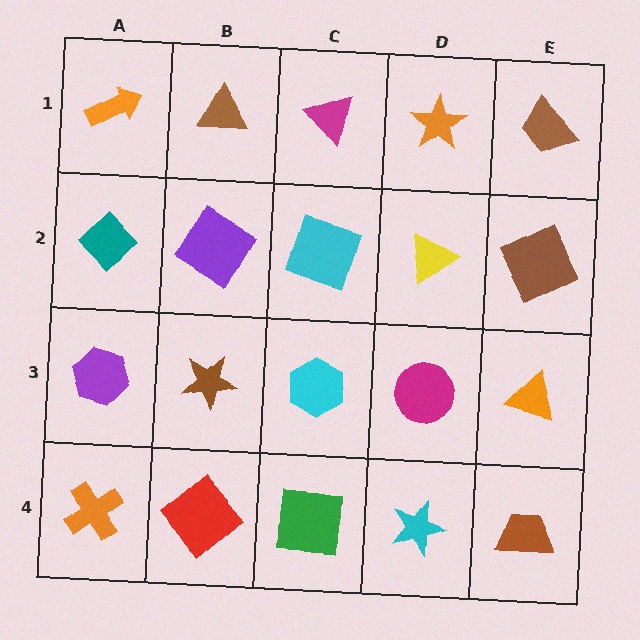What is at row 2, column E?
A brown square.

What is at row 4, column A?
An orange cross.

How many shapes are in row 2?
5 shapes.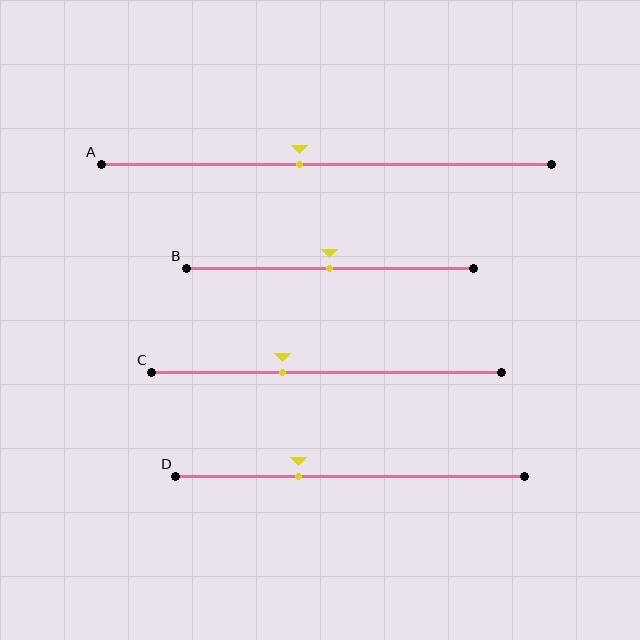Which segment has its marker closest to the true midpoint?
Segment B has its marker closest to the true midpoint.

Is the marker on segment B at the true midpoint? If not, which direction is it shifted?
Yes, the marker on segment B is at the true midpoint.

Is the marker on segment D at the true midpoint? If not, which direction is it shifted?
No, the marker on segment D is shifted to the left by about 15% of the segment length.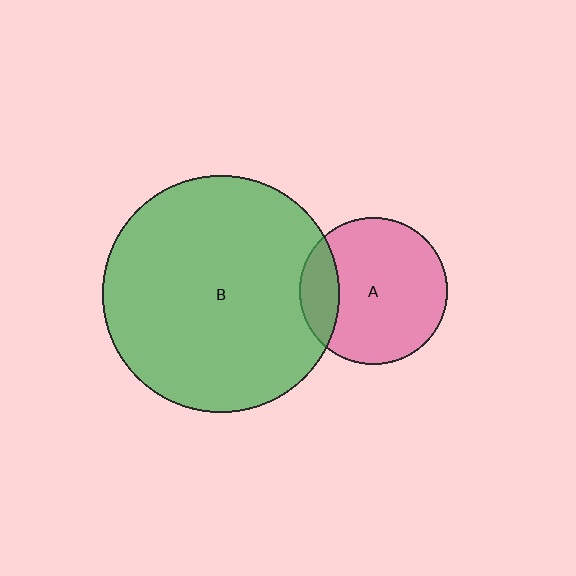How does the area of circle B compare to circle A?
Approximately 2.6 times.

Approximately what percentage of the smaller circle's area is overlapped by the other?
Approximately 20%.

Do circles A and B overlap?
Yes.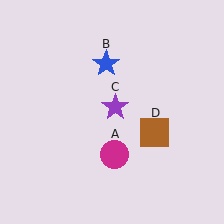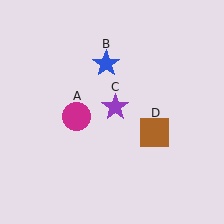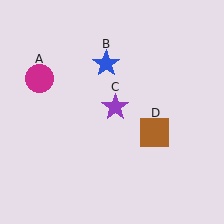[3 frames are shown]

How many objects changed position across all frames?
1 object changed position: magenta circle (object A).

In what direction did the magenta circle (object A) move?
The magenta circle (object A) moved up and to the left.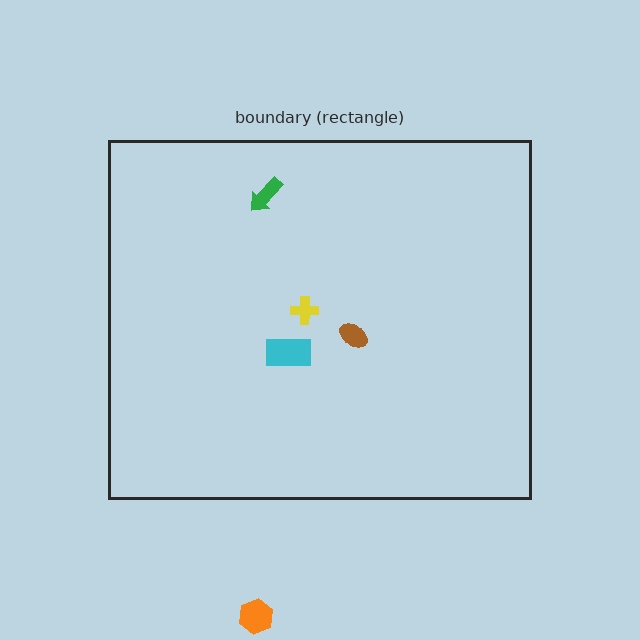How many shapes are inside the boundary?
4 inside, 1 outside.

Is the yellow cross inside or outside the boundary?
Inside.